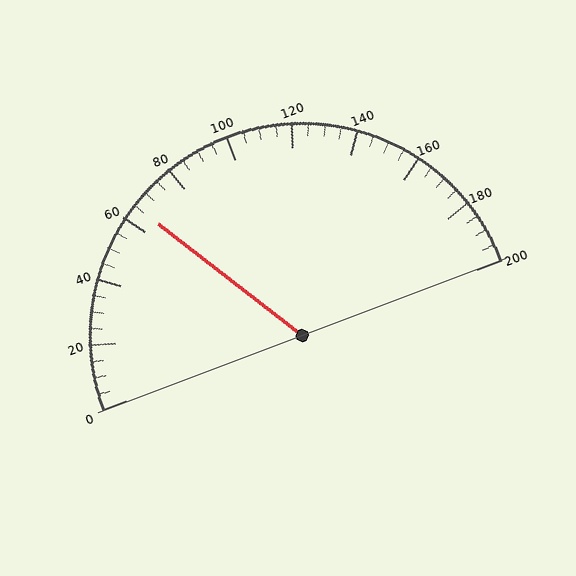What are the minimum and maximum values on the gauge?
The gauge ranges from 0 to 200.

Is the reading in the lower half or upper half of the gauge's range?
The reading is in the lower half of the range (0 to 200).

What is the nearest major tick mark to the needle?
The nearest major tick mark is 60.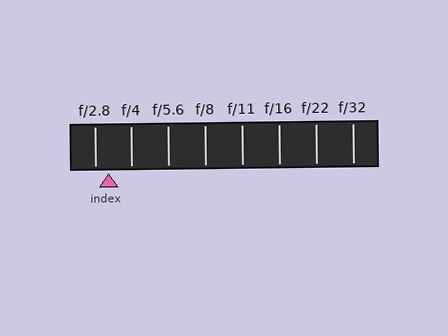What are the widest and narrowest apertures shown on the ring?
The widest aperture shown is f/2.8 and the narrowest is f/32.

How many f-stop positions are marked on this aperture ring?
There are 8 f-stop positions marked.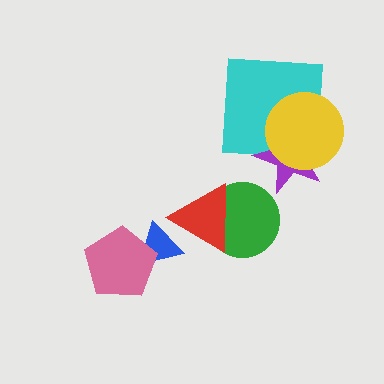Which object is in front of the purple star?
The yellow circle is in front of the purple star.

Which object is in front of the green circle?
The red triangle is in front of the green circle.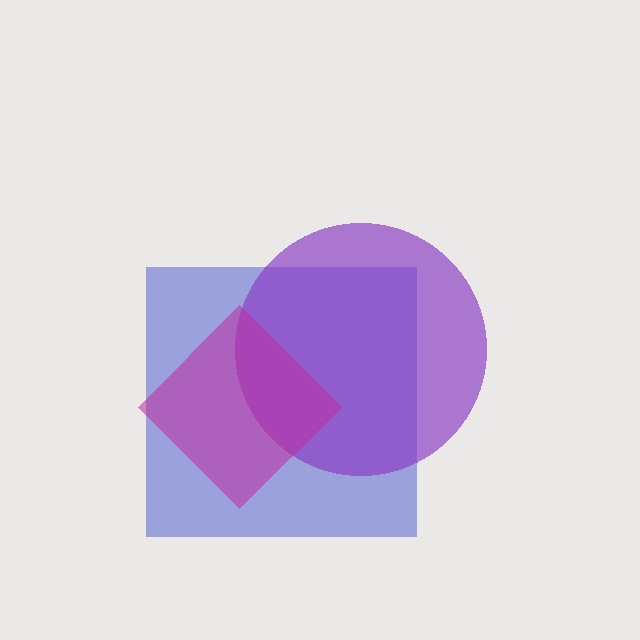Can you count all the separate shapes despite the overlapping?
Yes, there are 3 separate shapes.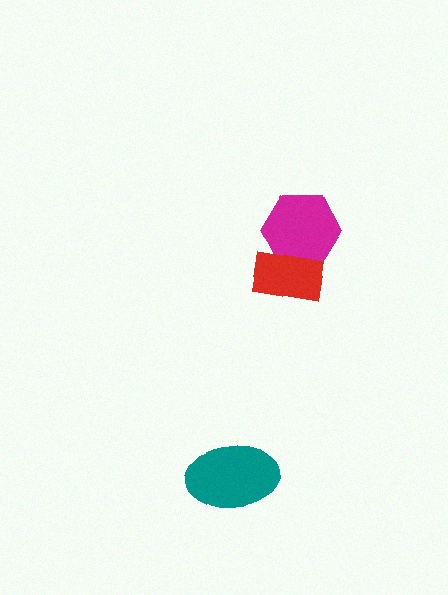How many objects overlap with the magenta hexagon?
1 object overlaps with the magenta hexagon.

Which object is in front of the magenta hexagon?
The red rectangle is in front of the magenta hexagon.